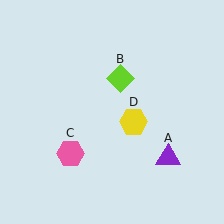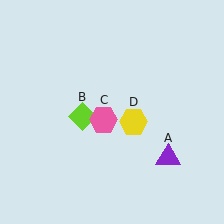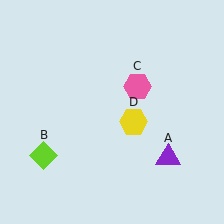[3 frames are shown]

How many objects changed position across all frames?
2 objects changed position: lime diamond (object B), pink hexagon (object C).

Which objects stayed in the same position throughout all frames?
Purple triangle (object A) and yellow hexagon (object D) remained stationary.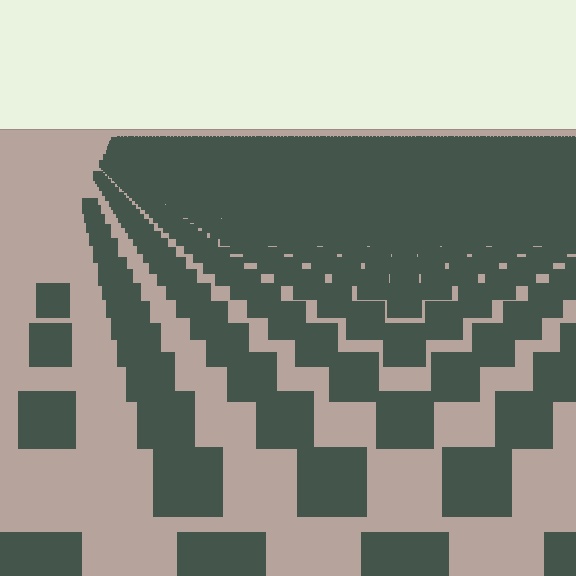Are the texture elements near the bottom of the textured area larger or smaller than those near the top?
Larger. Near the bottom, elements are closer to the viewer and appear at a bigger on-screen size.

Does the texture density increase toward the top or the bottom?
Density increases toward the top.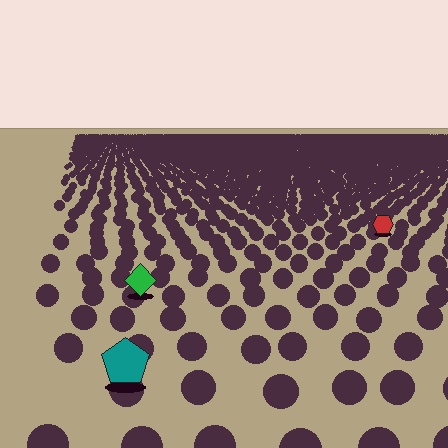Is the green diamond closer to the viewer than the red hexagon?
Yes. The green diamond is closer — you can tell from the texture gradient: the ground texture is coarser near it.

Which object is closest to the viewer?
The teal pentagon is closest. The texture marks near it are larger and more spread out.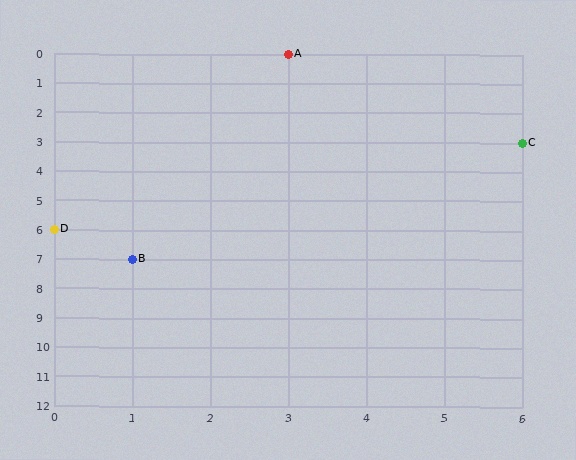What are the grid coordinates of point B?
Point B is at grid coordinates (1, 7).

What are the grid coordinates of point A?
Point A is at grid coordinates (3, 0).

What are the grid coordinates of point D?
Point D is at grid coordinates (0, 6).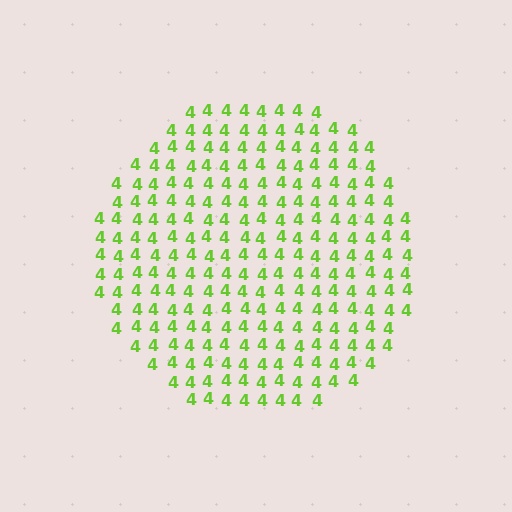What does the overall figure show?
The overall figure shows a circle.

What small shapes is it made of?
It is made of small digit 4's.